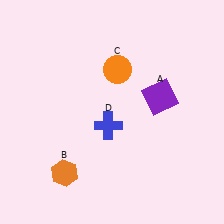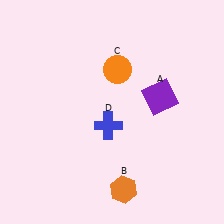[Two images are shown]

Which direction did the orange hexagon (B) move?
The orange hexagon (B) moved right.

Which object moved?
The orange hexagon (B) moved right.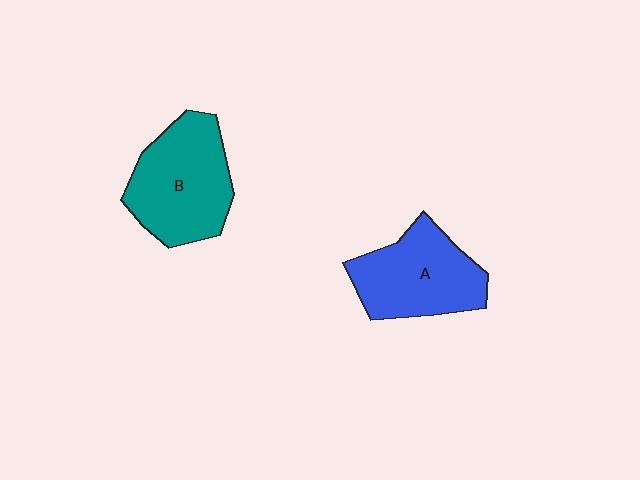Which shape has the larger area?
Shape B (teal).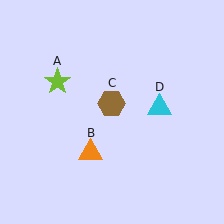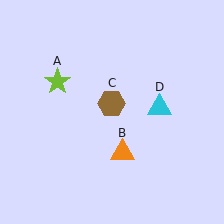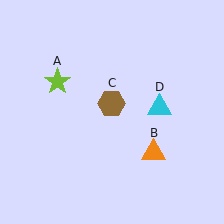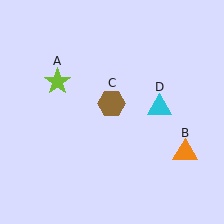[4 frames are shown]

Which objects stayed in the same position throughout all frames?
Lime star (object A) and brown hexagon (object C) and cyan triangle (object D) remained stationary.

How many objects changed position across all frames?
1 object changed position: orange triangle (object B).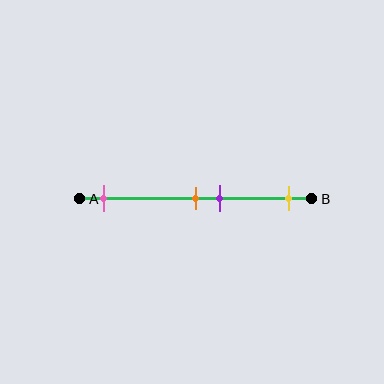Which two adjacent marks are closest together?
The orange and purple marks are the closest adjacent pair.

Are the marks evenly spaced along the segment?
No, the marks are not evenly spaced.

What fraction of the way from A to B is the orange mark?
The orange mark is approximately 50% (0.5) of the way from A to B.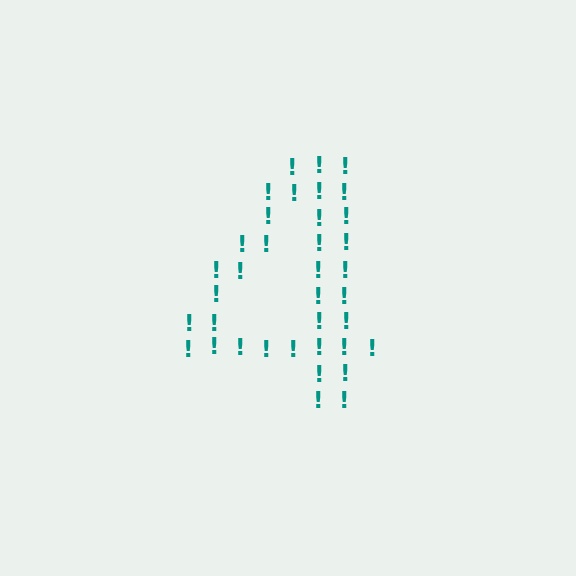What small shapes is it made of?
It is made of small exclamation marks.